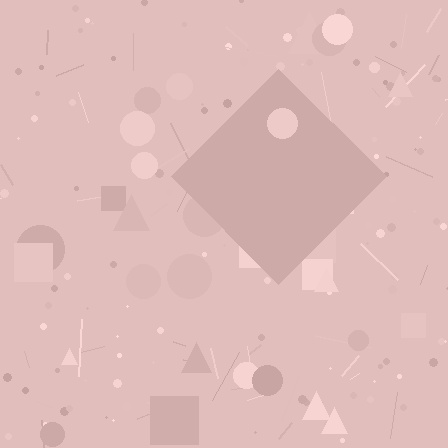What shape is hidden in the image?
A diamond is hidden in the image.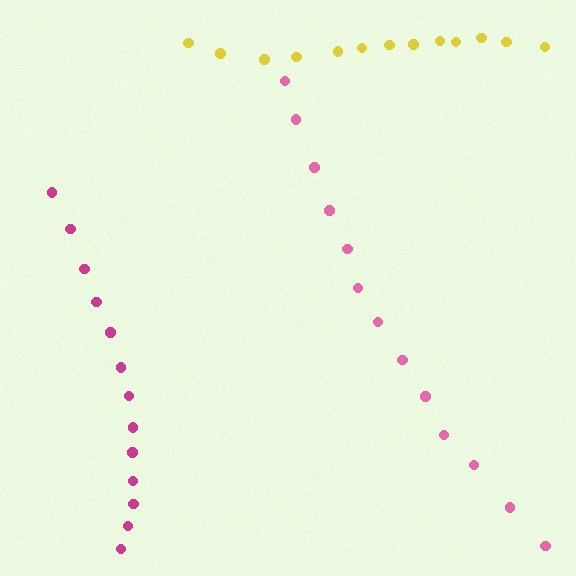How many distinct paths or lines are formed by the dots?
There are 3 distinct paths.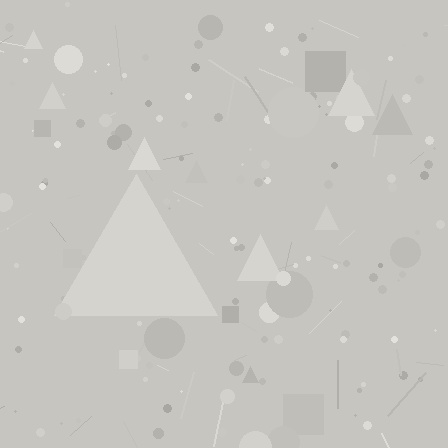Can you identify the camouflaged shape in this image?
The camouflaged shape is a triangle.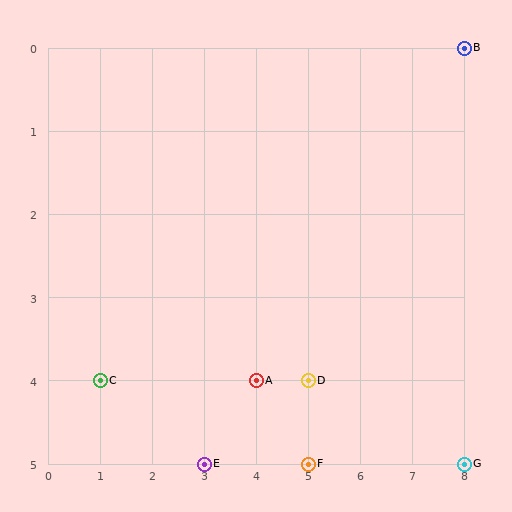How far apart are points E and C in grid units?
Points E and C are 2 columns and 1 row apart (about 2.2 grid units diagonally).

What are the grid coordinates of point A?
Point A is at grid coordinates (4, 4).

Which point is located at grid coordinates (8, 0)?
Point B is at (8, 0).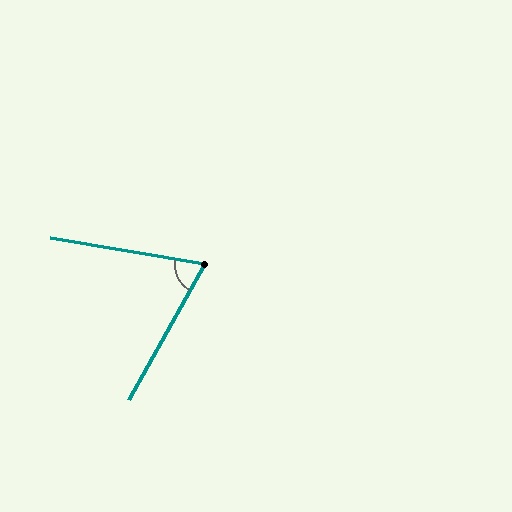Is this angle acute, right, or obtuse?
It is acute.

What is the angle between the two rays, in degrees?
Approximately 71 degrees.